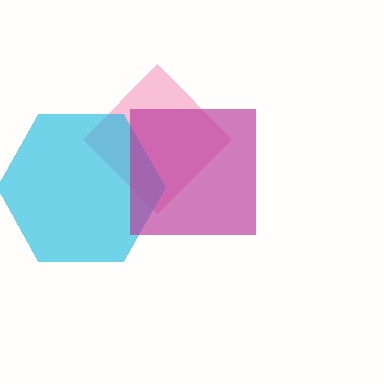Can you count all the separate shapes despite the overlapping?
Yes, there are 3 separate shapes.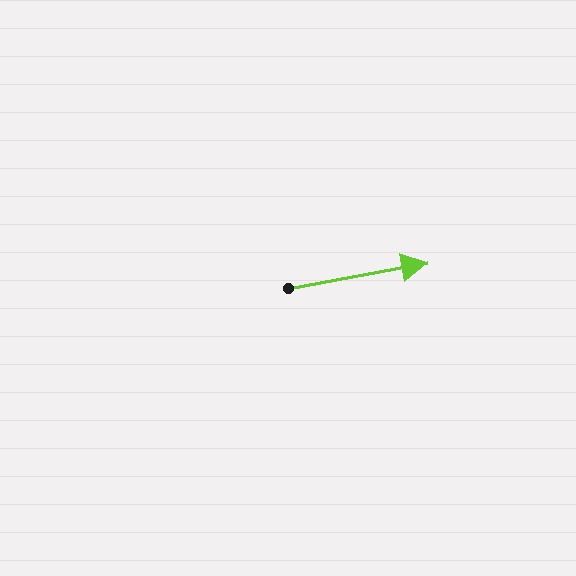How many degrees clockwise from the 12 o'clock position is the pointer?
Approximately 80 degrees.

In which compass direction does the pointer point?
East.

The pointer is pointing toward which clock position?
Roughly 3 o'clock.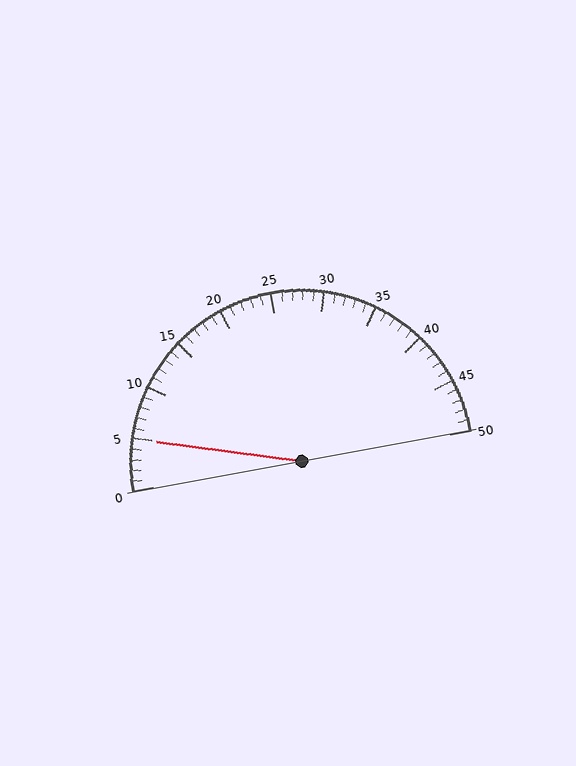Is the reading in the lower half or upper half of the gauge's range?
The reading is in the lower half of the range (0 to 50).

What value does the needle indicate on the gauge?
The needle indicates approximately 5.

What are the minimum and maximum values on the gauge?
The gauge ranges from 0 to 50.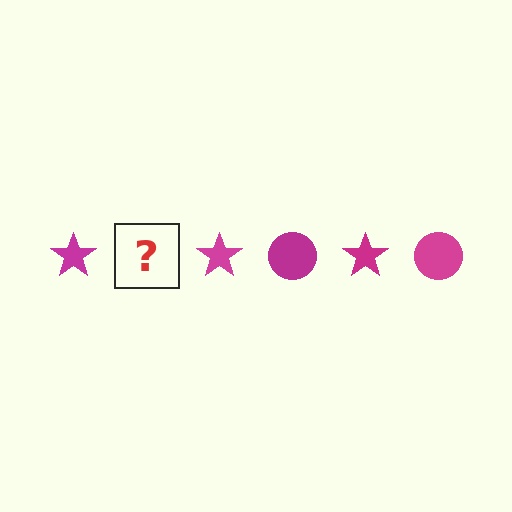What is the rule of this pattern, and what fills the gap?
The rule is that the pattern cycles through star, circle shapes in magenta. The gap should be filled with a magenta circle.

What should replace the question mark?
The question mark should be replaced with a magenta circle.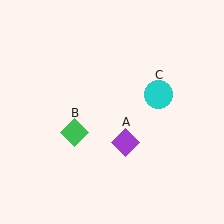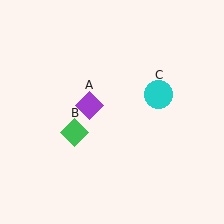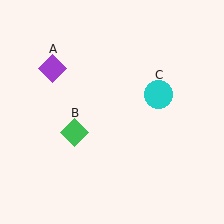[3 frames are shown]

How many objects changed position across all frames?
1 object changed position: purple diamond (object A).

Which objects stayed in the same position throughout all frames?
Green diamond (object B) and cyan circle (object C) remained stationary.